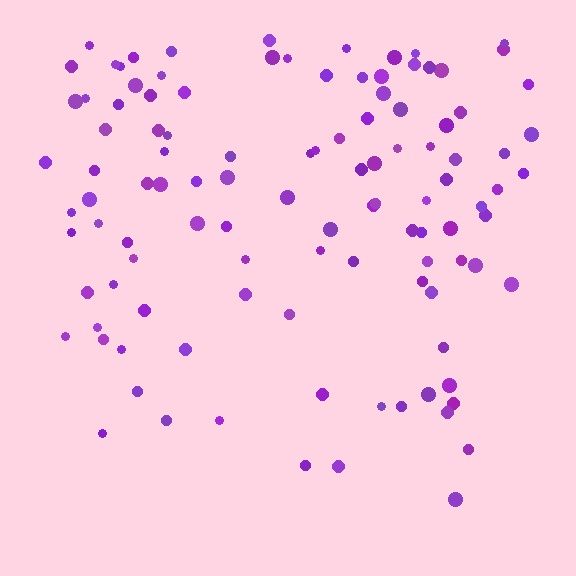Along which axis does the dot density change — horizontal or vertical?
Vertical.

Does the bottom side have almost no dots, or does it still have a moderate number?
Still a moderate number, just noticeably fewer than the top.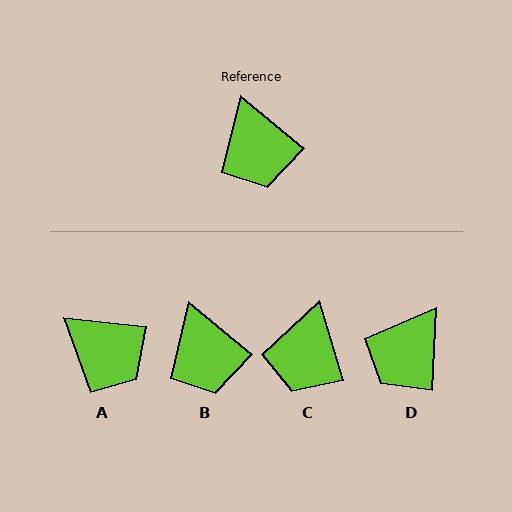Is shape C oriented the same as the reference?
No, it is off by about 34 degrees.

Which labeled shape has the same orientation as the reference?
B.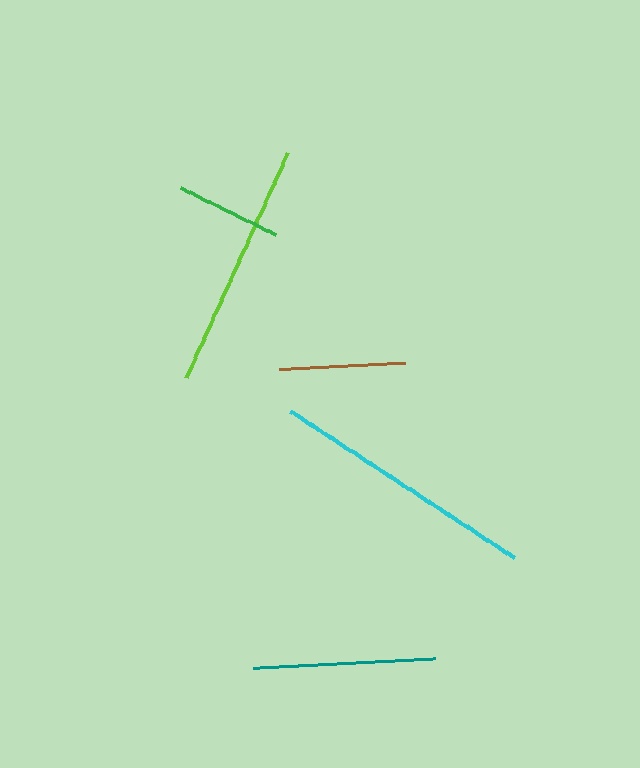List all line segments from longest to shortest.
From longest to shortest: cyan, lime, teal, brown, green.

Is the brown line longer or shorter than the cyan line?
The cyan line is longer than the brown line.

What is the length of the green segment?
The green segment is approximately 106 pixels long.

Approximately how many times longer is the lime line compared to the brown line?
The lime line is approximately 2.0 times the length of the brown line.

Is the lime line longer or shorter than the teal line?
The lime line is longer than the teal line.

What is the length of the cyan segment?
The cyan segment is approximately 267 pixels long.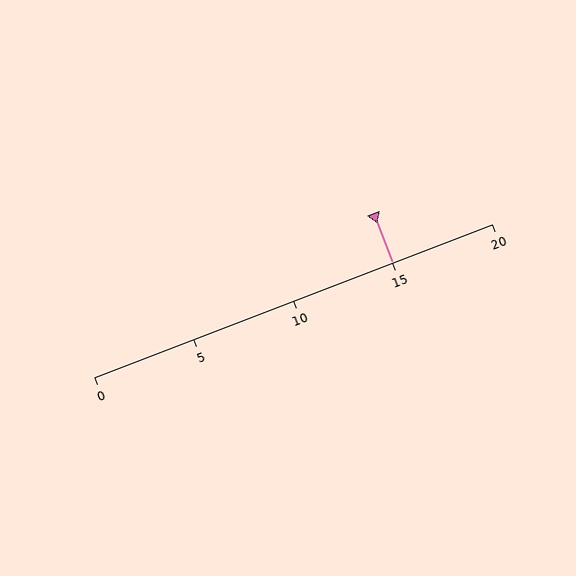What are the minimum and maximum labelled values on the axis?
The axis runs from 0 to 20.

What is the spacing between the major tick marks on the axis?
The major ticks are spaced 5 apart.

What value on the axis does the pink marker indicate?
The marker indicates approximately 15.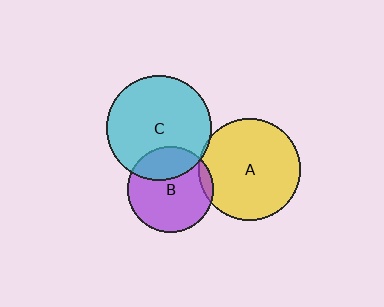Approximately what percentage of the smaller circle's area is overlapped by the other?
Approximately 5%.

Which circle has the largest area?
Circle C (cyan).